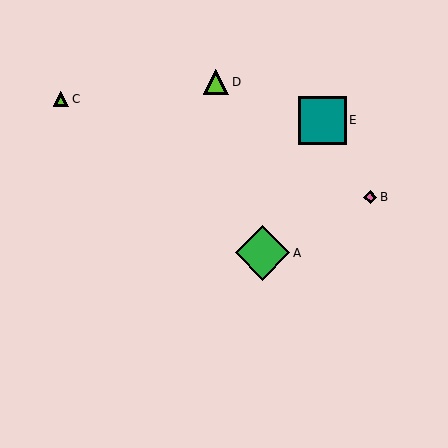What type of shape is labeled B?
Shape B is a pink diamond.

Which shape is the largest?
The green diamond (labeled A) is the largest.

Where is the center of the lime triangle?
The center of the lime triangle is at (216, 82).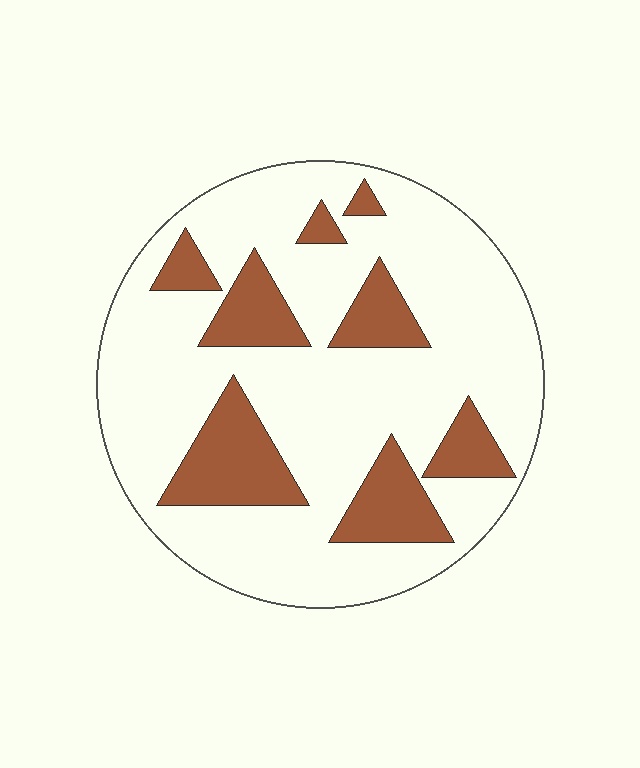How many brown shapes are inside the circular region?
8.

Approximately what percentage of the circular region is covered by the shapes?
Approximately 25%.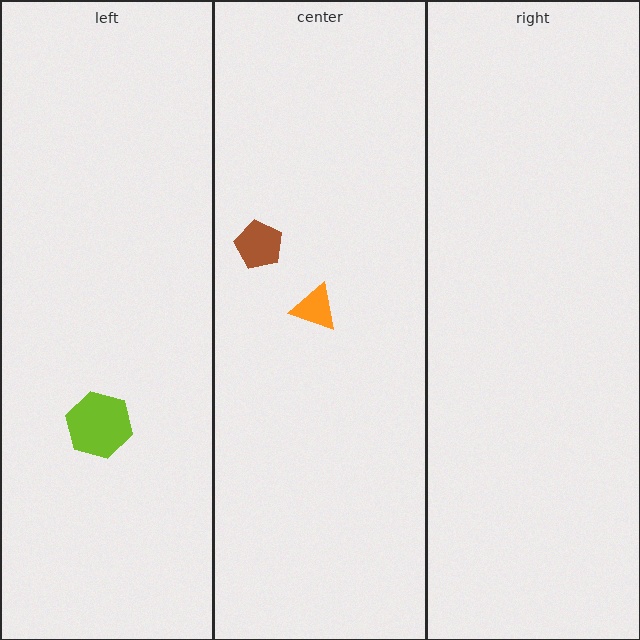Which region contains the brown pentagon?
The center region.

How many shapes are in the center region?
2.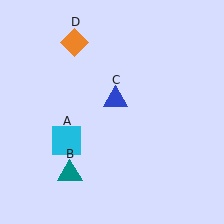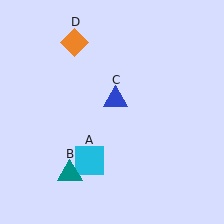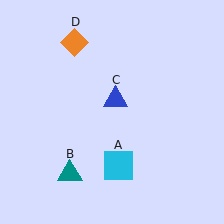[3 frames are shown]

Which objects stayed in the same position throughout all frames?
Teal triangle (object B) and blue triangle (object C) and orange diamond (object D) remained stationary.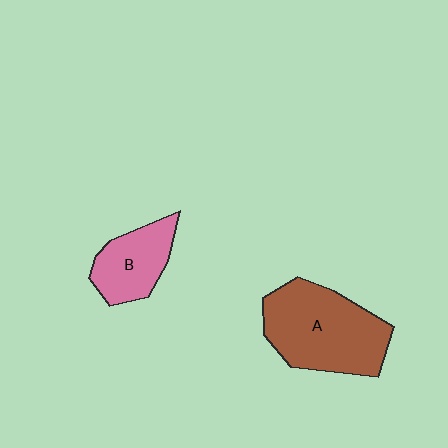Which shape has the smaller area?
Shape B (pink).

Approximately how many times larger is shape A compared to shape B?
Approximately 1.8 times.